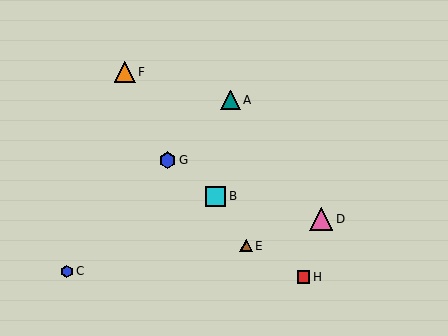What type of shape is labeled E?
Shape E is a brown triangle.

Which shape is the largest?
The pink triangle (labeled D) is the largest.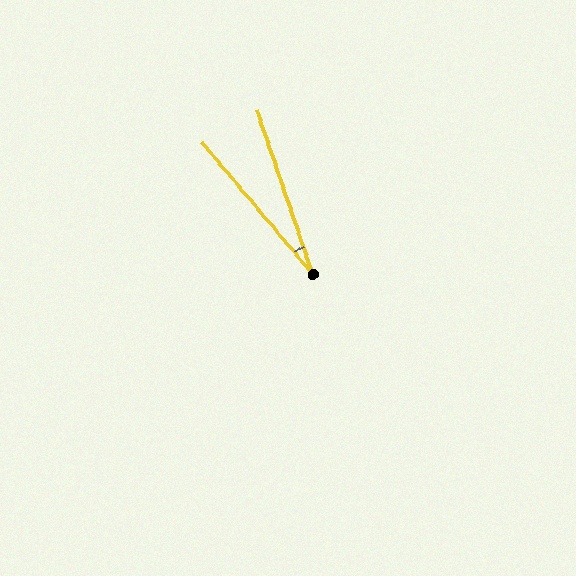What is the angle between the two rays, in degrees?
Approximately 21 degrees.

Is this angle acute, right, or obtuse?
It is acute.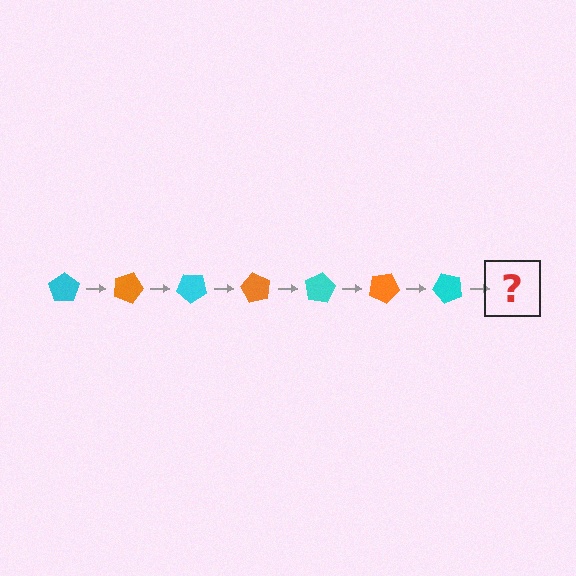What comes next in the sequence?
The next element should be an orange pentagon, rotated 140 degrees from the start.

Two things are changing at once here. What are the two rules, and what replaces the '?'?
The two rules are that it rotates 20 degrees each step and the color cycles through cyan and orange. The '?' should be an orange pentagon, rotated 140 degrees from the start.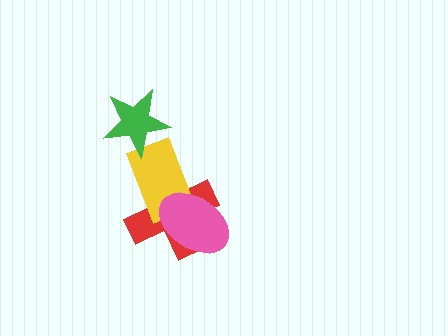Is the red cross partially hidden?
Yes, it is partially covered by another shape.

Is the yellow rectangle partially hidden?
Yes, it is partially covered by another shape.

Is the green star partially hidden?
No, no other shape covers it.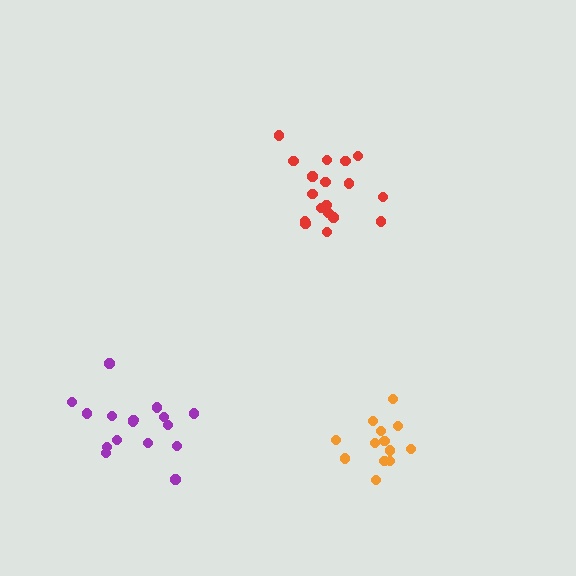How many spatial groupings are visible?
There are 3 spatial groupings.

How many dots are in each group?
Group 1: 18 dots, Group 2: 13 dots, Group 3: 16 dots (47 total).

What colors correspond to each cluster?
The clusters are colored: red, orange, purple.